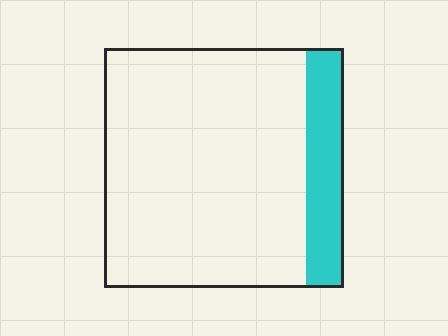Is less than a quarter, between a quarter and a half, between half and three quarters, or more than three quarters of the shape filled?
Less than a quarter.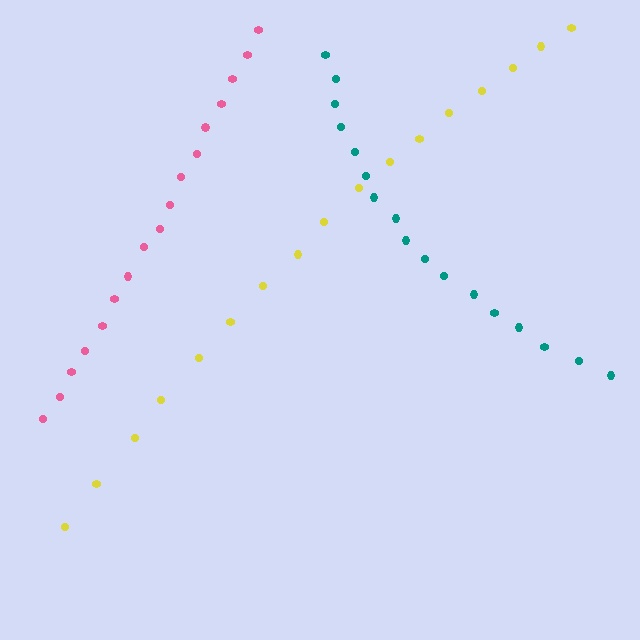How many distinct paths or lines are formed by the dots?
There are 3 distinct paths.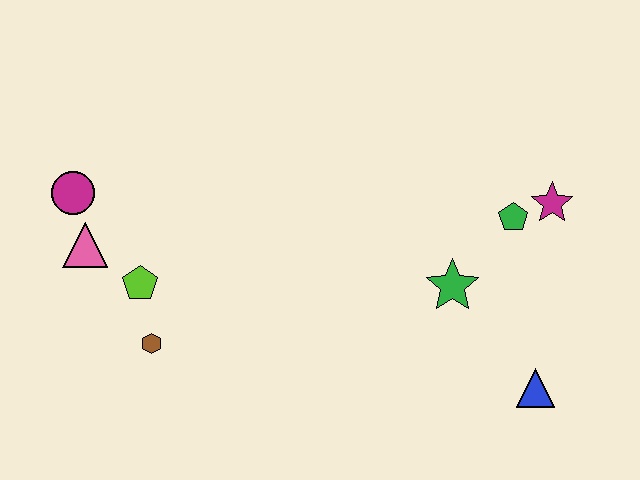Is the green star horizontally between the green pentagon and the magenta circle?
Yes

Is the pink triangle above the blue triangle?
Yes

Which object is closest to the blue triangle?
The green star is closest to the blue triangle.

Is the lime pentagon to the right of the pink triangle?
Yes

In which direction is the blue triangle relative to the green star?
The blue triangle is below the green star.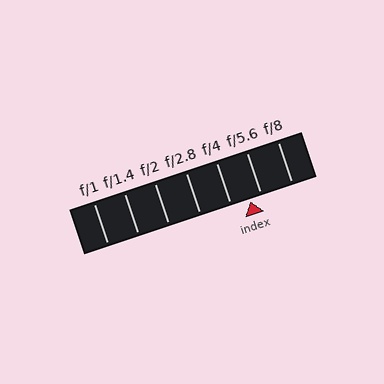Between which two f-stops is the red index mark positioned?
The index mark is between f/4 and f/5.6.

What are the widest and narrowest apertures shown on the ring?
The widest aperture shown is f/1 and the narrowest is f/8.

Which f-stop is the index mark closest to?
The index mark is closest to f/5.6.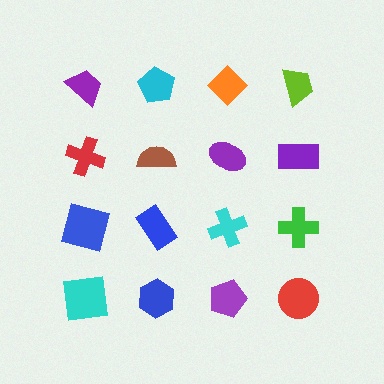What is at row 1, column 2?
A cyan pentagon.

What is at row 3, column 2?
A blue rectangle.